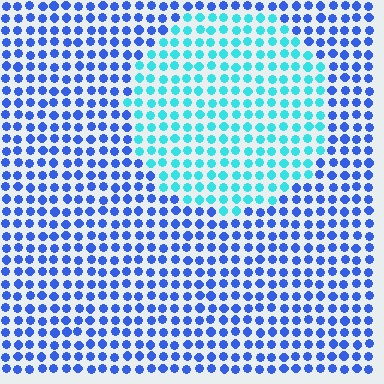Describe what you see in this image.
The image is filled with small blue elements in a uniform arrangement. A circle-shaped region is visible where the elements are tinted to a slightly different hue, forming a subtle color boundary.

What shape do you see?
I see a circle.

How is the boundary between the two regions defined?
The boundary is defined purely by a slight shift in hue (about 45 degrees). Spacing, size, and orientation are identical on both sides.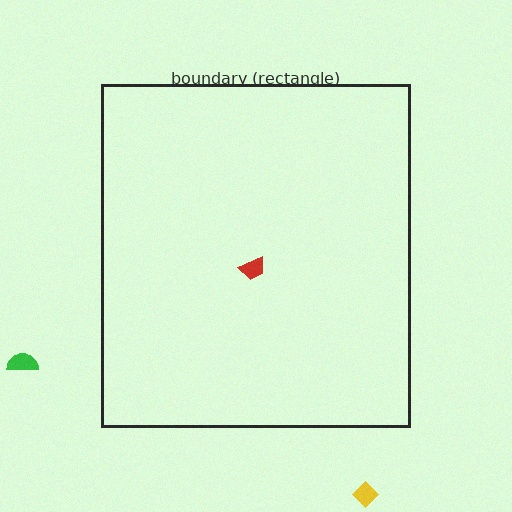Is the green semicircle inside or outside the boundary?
Outside.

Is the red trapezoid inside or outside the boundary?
Inside.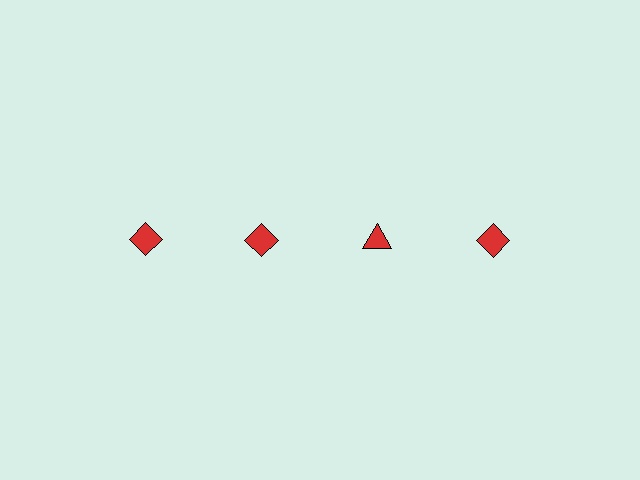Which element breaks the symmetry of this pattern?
The red triangle in the top row, center column breaks the symmetry. All other shapes are red diamonds.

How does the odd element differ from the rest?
It has a different shape: triangle instead of diamond.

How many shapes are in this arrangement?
There are 4 shapes arranged in a grid pattern.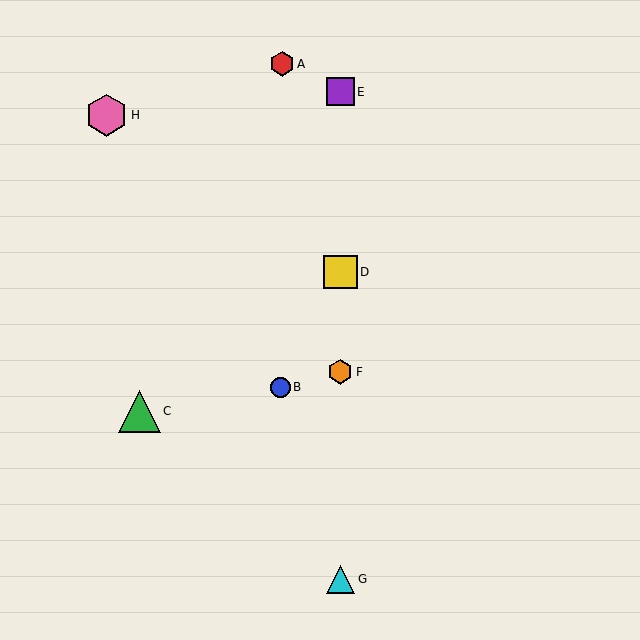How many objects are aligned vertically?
4 objects (D, E, F, G) are aligned vertically.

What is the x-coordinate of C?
Object C is at x≈139.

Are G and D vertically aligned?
Yes, both are at x≈340.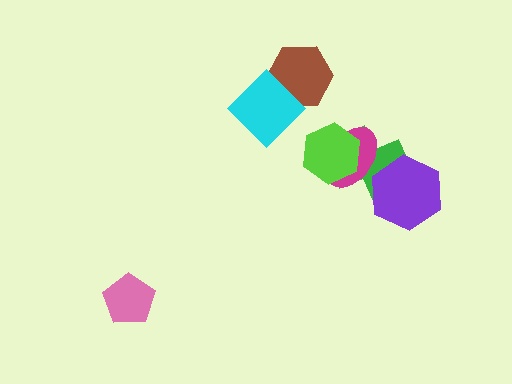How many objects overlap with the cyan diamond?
1 object overlaps with the cyan diamond.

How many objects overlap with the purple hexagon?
1 object overlaps with the purple hexagon.